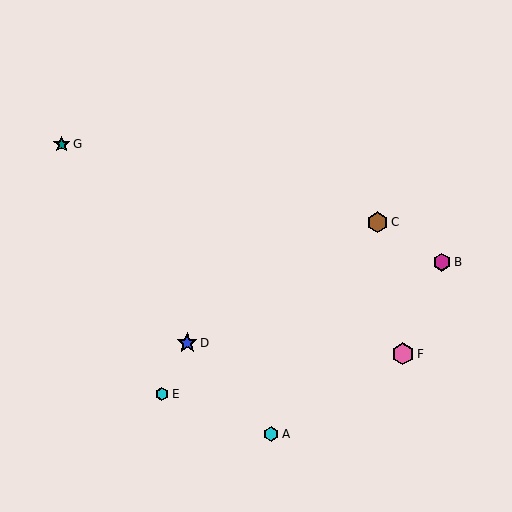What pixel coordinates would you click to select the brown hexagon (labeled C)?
Click at (377, 222) to select the brown hexagon C.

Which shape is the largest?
The pink hexagon (labeled F) is the largest.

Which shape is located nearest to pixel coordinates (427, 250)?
The magenta hexagon (labeled B) at (442, 262) is nearest to that location.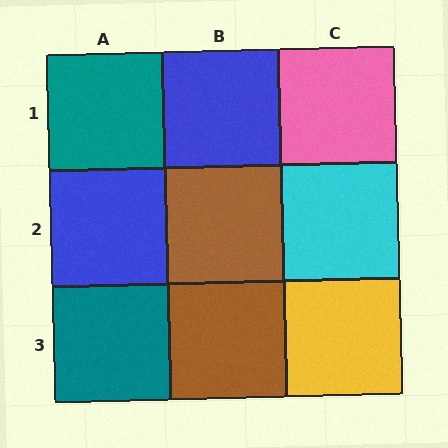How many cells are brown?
2 cells are brown.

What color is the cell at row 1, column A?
Teal.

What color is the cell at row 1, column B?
Blue.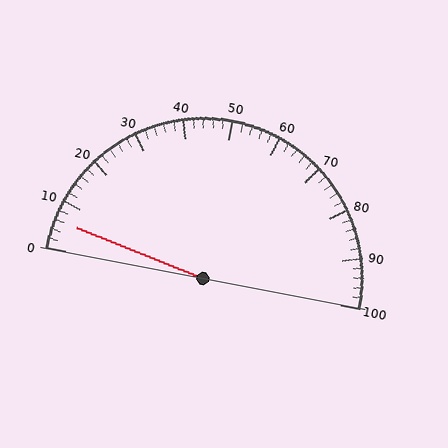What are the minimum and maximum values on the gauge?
The gauge ranges from 0 to 100.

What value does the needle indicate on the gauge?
The needle indicates approximately 6.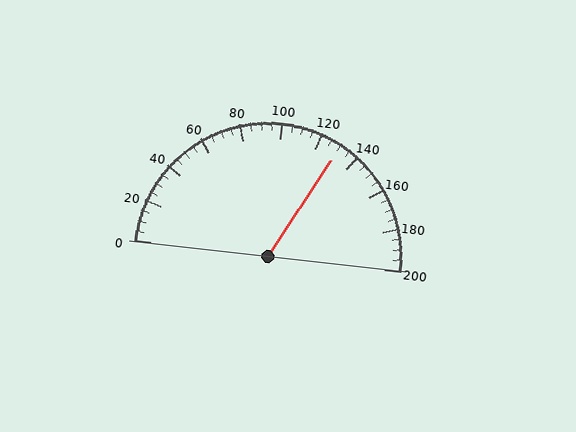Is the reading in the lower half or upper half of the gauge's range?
The reading is in the upper half of the range (0 to 200).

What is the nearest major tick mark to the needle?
The nearest major tick mark is 120.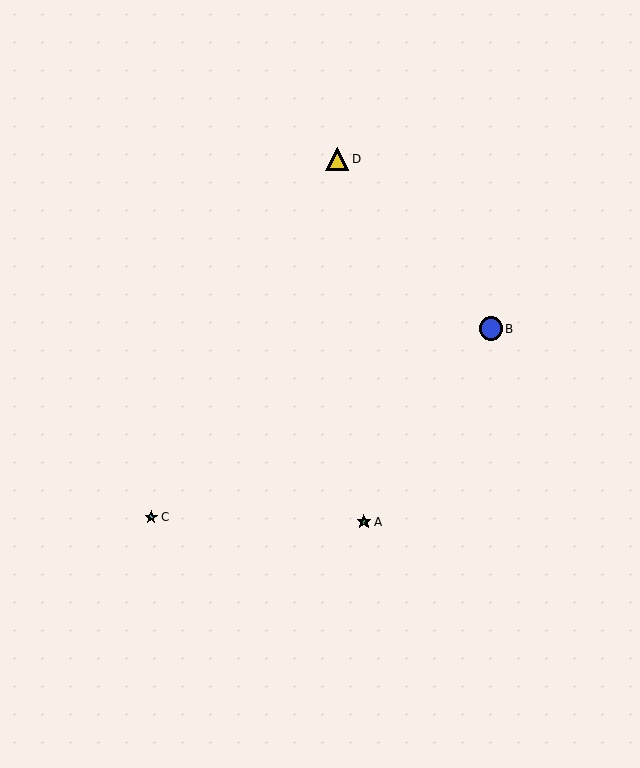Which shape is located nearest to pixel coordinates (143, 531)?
The cyan star (labeled C) at (151, 517) is nearest to that location.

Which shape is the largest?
The blue circle (labeled B) is the largest.